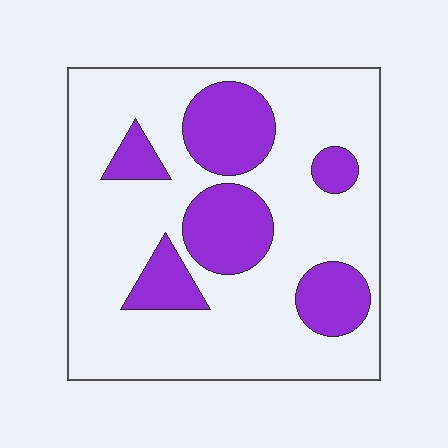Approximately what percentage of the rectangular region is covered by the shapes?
Approximately 25%.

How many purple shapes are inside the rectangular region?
6.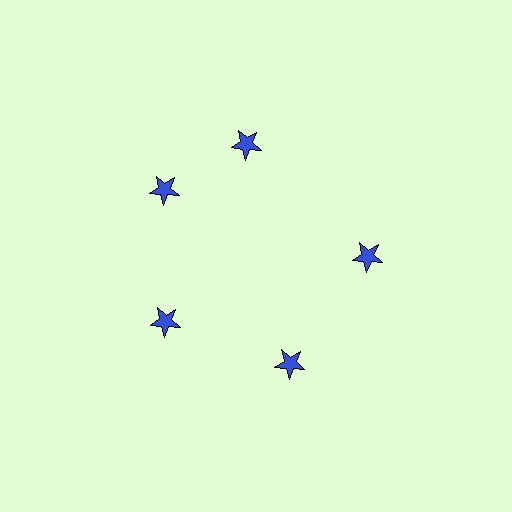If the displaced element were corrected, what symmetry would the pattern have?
It would have 5-fold rotational symmetry — the pattern would map onto itself every 72 degrees.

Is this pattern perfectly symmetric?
No. The 5 blue stars are arranged in a ring, but one element near the 1 o'clock position is rotated out of alignment along the ring, breaking the 5-fold rotational symmetry.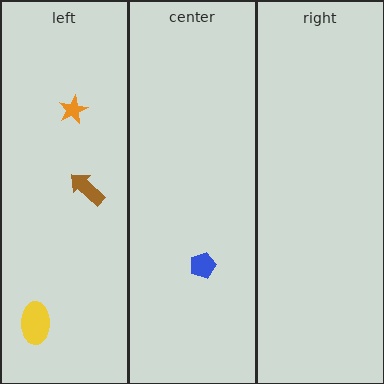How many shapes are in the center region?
1.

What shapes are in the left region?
The brown arrow, the yellow ellipse, the orange star.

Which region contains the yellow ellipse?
The left region.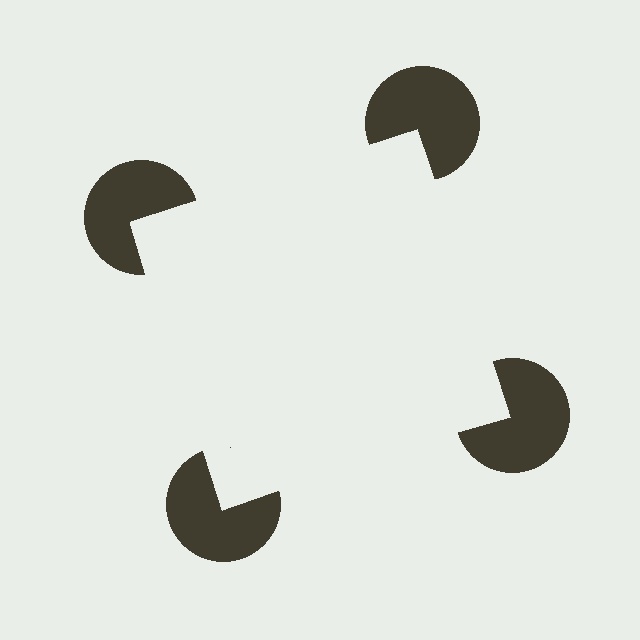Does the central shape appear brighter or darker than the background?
It typically appears slightly brighter than the background, even though no actual brightness change is drawn.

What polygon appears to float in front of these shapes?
An illusory square — its edges are inferred from the aligned wedge cuts in the pac-man discs, not physically drawn.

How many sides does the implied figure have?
4 sides.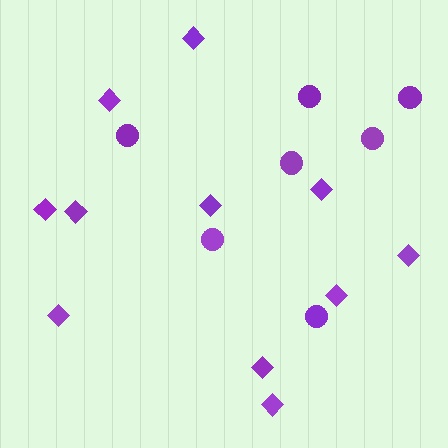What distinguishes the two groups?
There are 2 groups: one group of circles (7) and one group of diamonds (11).